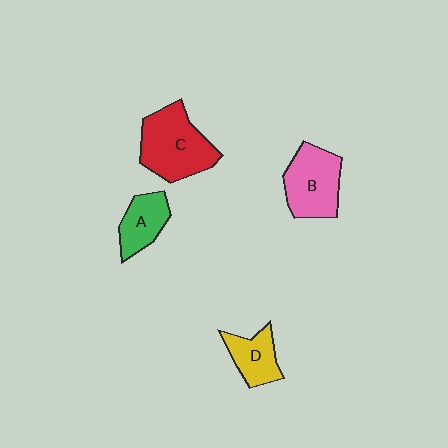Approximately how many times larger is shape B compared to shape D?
Approximately 1.5 times.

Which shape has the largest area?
Shape C (red).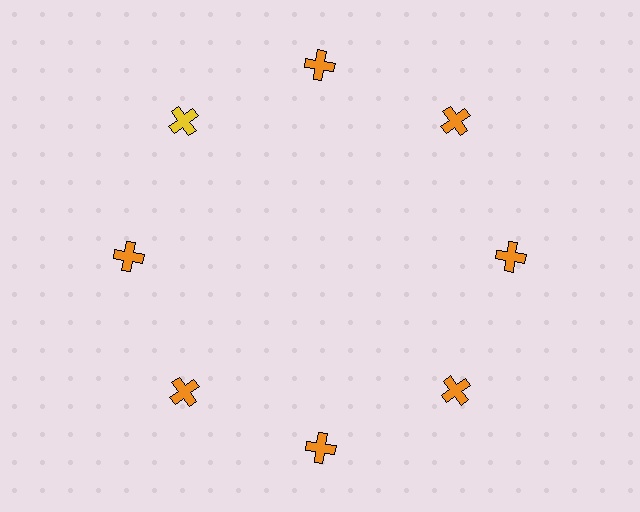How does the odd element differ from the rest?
It has a different color: yellow instead of orange.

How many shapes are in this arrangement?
There are 8 shapes arranged in a ring pattern.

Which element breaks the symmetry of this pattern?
The yellow cross at roughly the 10 o'clock position breaks the symmetry. All other shapes are orange crosses.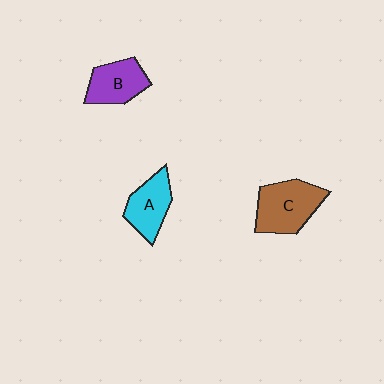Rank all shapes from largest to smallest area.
From largest to smallest: C (brown), B (purple), A (cyan).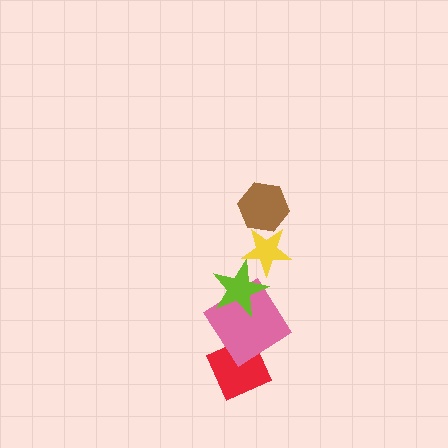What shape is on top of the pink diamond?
The lime star is on top of the pink diamond.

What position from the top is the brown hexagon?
The brown hexagon is 1st from the top.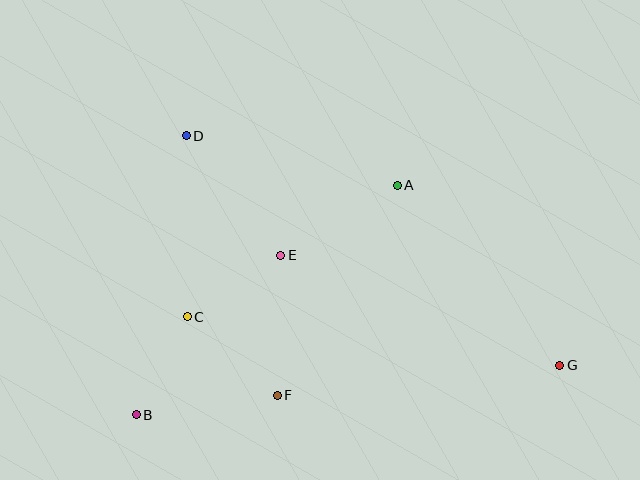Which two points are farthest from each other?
Points D and G are farthest from each other.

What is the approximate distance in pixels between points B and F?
The distance between B and F is approximately 142 pixels.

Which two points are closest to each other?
Points B and C are closest to each other.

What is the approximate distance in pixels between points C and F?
The distance between C and F is approximately 119 pixels.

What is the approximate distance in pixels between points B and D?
The distance between B and D is approximately 284 pixels.